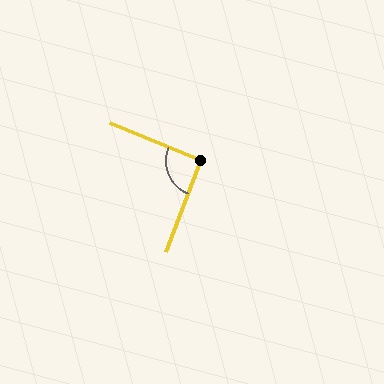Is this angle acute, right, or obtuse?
It is approximately a right angle.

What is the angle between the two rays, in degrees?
Approximately 92 degrees.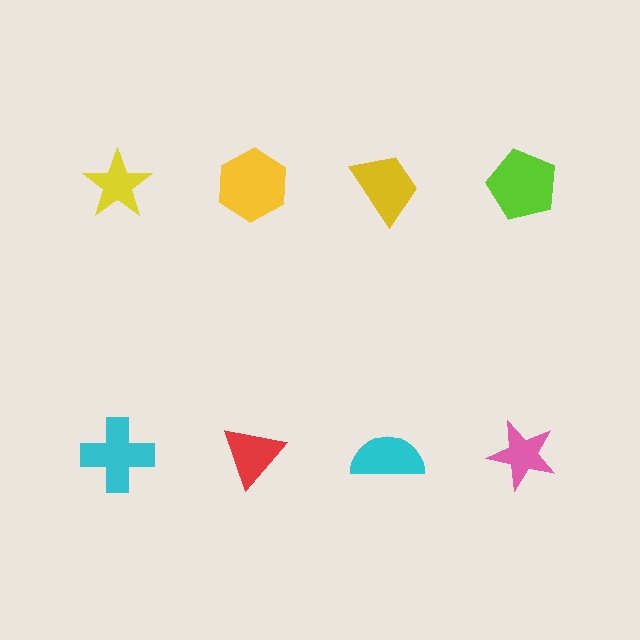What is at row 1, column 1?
A yellow star.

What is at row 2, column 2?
A red triangle.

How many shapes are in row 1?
4 shapes.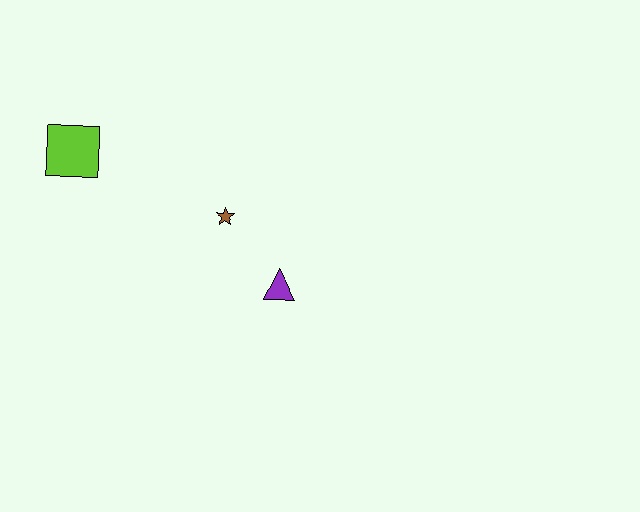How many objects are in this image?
There are 3 objects.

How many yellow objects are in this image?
There are no yellow objects.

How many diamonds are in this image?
There are no diamonds.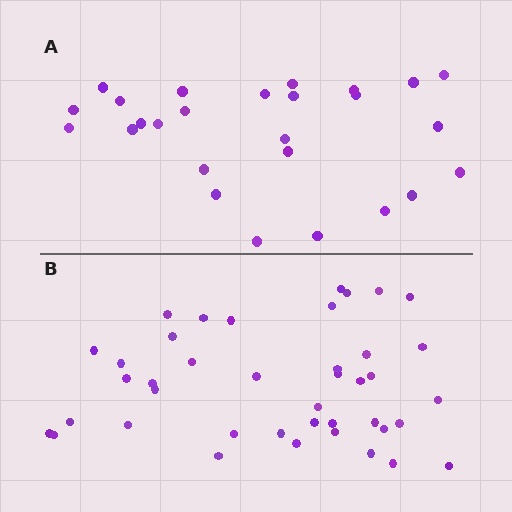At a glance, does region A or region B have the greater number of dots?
Region B (the bottom region) has more dots.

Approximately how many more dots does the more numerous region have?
Region B has approximately 15 more dots than region A.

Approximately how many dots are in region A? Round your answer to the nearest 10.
About 30 dots. (The exact count is 26, which rounds to 30.)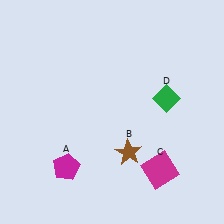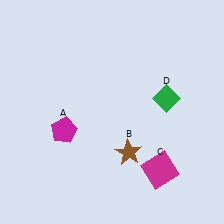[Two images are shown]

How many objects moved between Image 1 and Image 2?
1 object moved between the two images.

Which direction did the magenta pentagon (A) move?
The magenta pentagon (A) moved up.